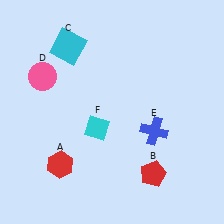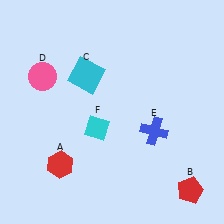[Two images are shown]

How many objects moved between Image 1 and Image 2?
2 objects moved between the two images.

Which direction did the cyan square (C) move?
The cyan square (C) moved down.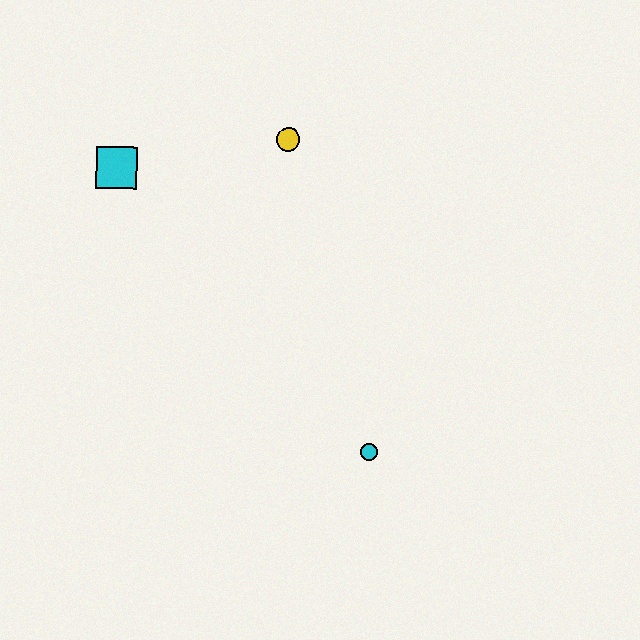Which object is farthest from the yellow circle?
The cyan circle is farthest from the yellow circle.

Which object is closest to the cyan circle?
The yellow circle is closest to the cyan circle.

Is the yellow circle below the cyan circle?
No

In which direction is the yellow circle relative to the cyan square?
The yellow circle is to the right of the cyan square.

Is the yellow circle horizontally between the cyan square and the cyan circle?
Yes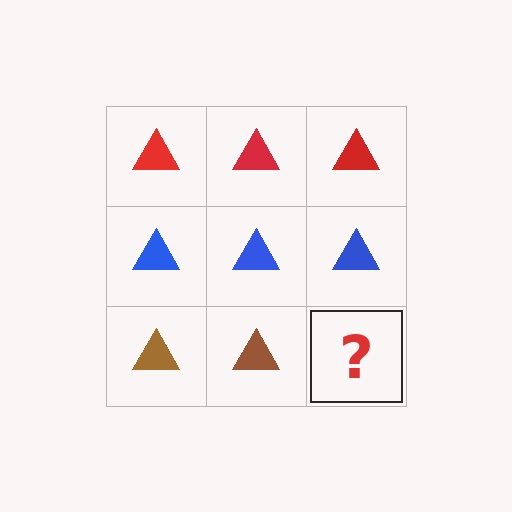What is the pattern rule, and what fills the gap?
The rule is that each row has a consistent color. The gap should be filled with a brown triangle.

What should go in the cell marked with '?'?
The missing cell should contain a brown triangle.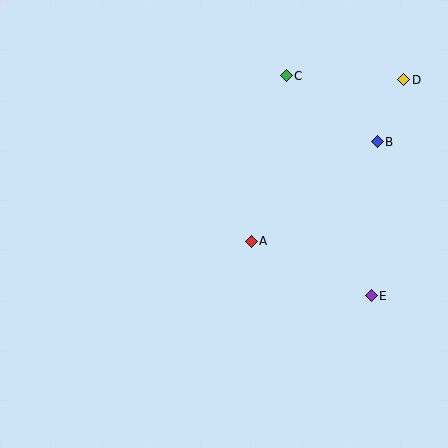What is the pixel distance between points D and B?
The distance between D and B is 67 pixels.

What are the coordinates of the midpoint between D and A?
The midpoint between D and A is at (327, 160).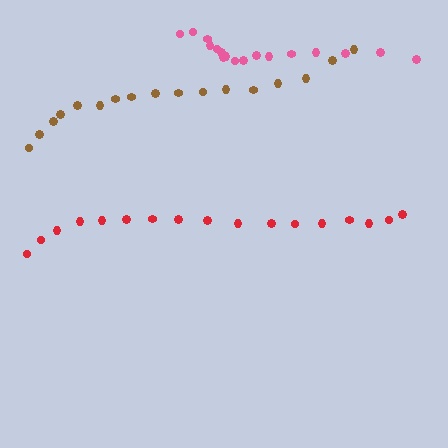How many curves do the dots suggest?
There are 3 distinct paths.